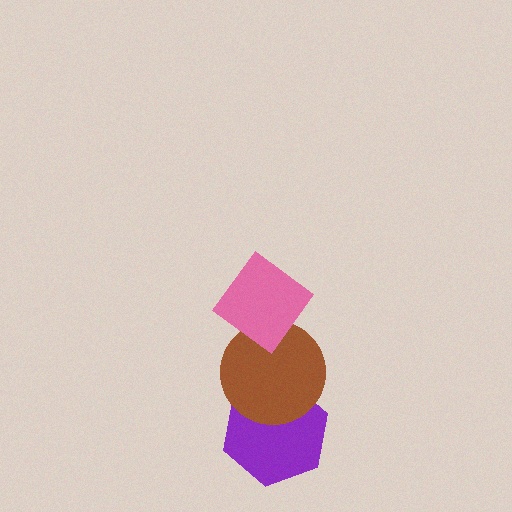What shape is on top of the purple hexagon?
The brown circle is on top of the purple hexagon.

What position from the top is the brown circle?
The brown circle is 2nd from the top.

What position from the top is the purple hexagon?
The purple hexagon is 3rd from the top.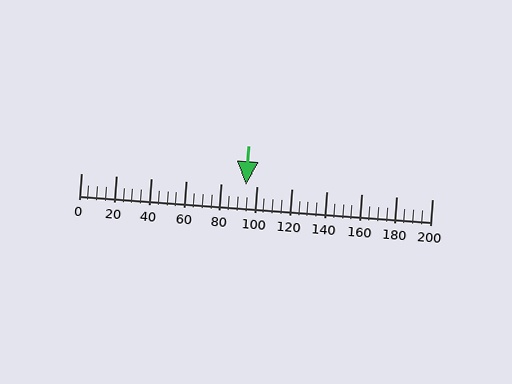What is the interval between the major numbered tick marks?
The major tick marks are spaced 20 units apart.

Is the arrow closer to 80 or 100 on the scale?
The arrow is closer to 100.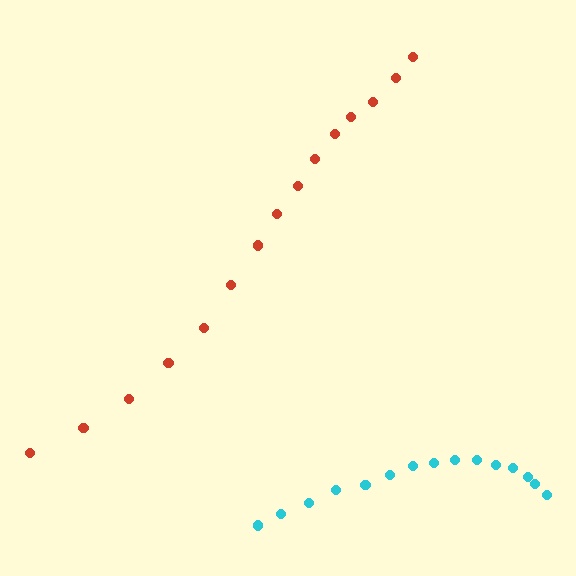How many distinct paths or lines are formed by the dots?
There are 2 distinct paths.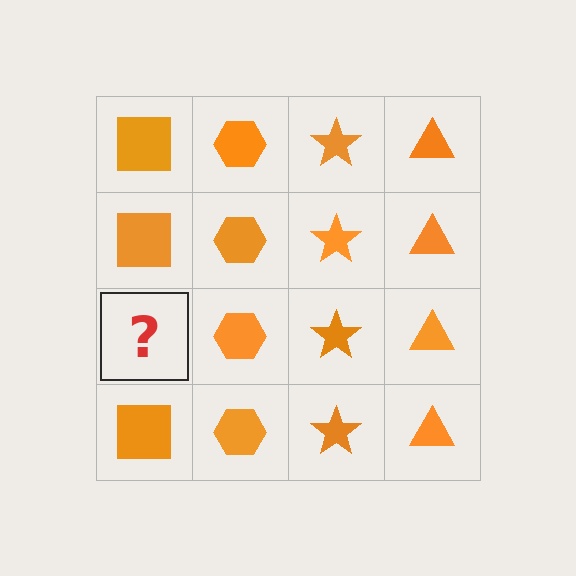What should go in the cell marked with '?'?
The missing cell should contain an orange square.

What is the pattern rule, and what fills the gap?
The rule is that each column has a consistent shape. The gap should be filled with an orange square.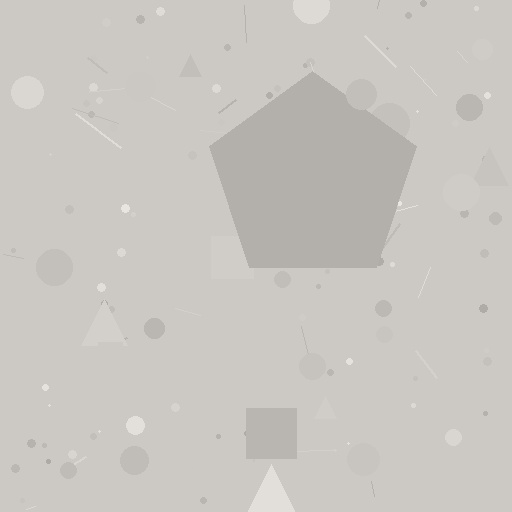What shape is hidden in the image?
A pentagon is hidden in the image.